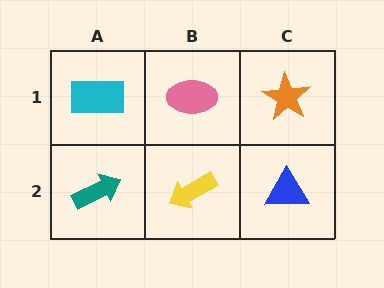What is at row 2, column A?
A teal arrow.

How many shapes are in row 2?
3 shapes.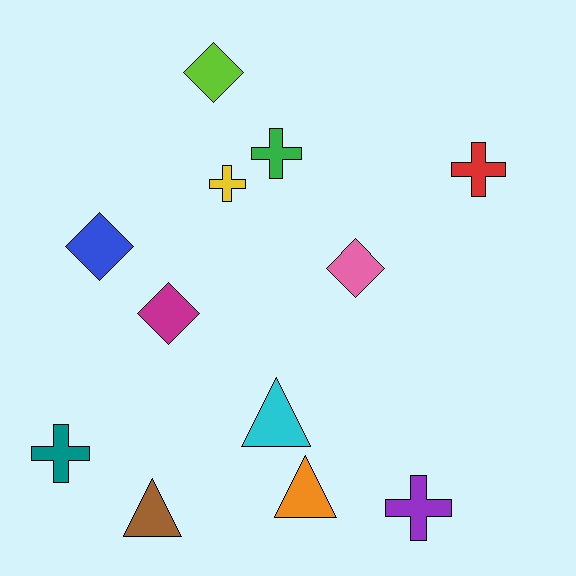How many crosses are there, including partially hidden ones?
There are 5 crosses.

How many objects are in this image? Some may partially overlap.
There are 12 objects.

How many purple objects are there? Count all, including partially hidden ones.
There is 1 purple object.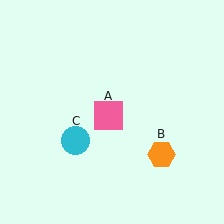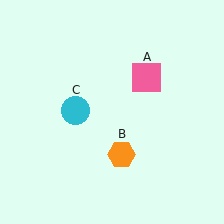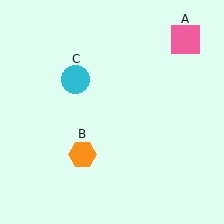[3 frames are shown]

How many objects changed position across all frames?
3 objects changed position: pink square (object A), orange hexagon (object B), cyan circle (object C).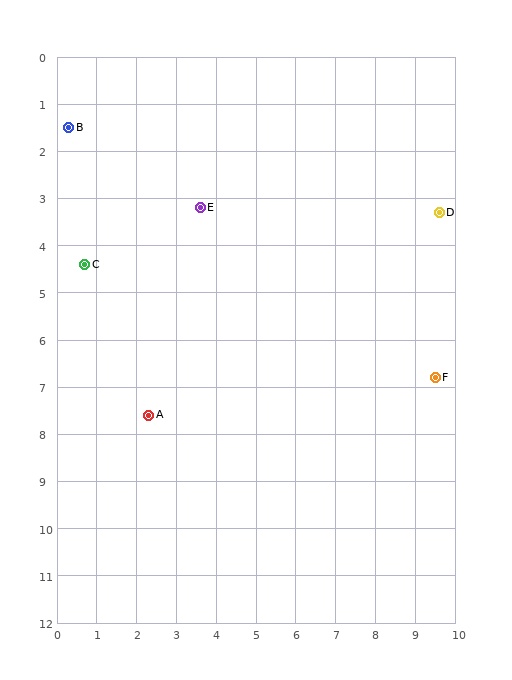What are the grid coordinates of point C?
Point C is at approximately (0.7, 4.4).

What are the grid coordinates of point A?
Point A is at approximately (2.3, 7.6).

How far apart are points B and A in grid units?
Points B and A are about 6.4 grid units apart.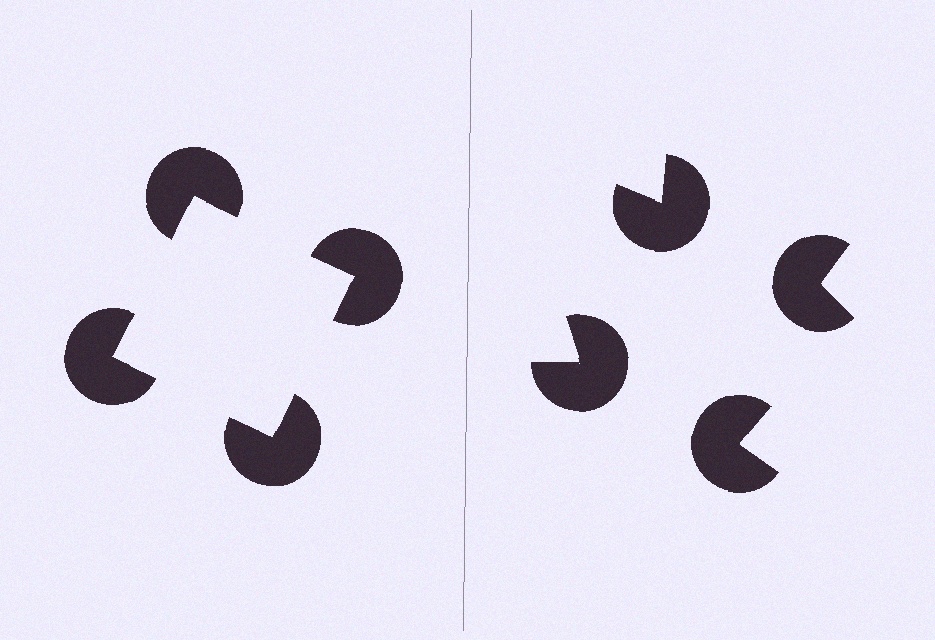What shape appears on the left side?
An illusory square.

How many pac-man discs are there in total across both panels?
8 — 4 on each side.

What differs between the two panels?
The pac-man discs are positioned identically on both sides; only the wedge orientations differ. On the left they align to a square; on the right they are misaligned.